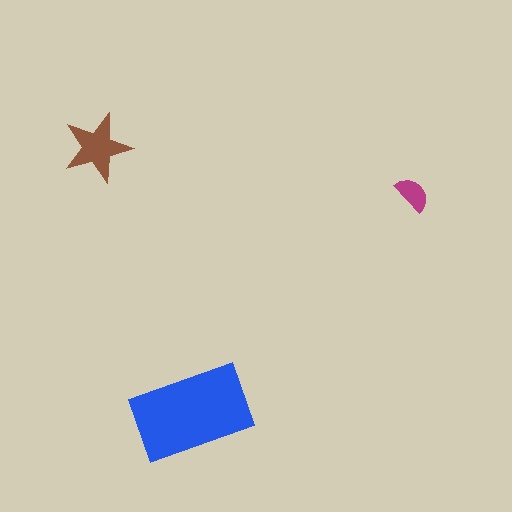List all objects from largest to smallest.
The blue rectangle, the brown star, the magenta semicircle.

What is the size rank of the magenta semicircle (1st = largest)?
3rd.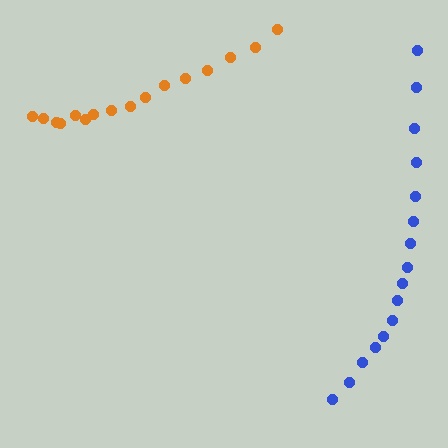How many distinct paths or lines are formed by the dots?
There are 2 distinct paths.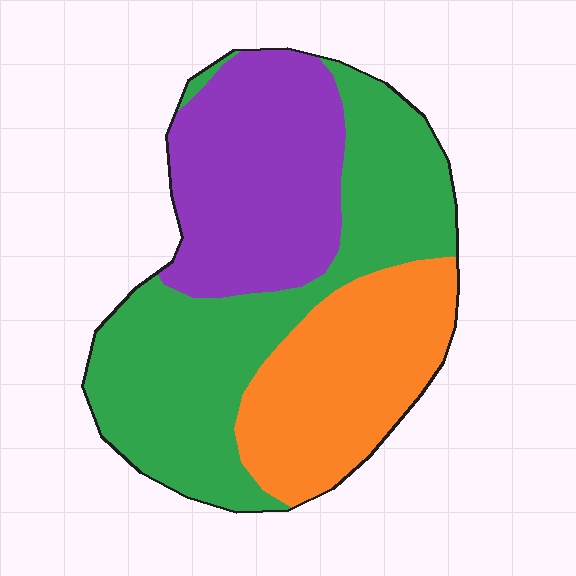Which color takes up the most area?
Green, at roughly 45%.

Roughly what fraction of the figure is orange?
Orange takes up about one quarter (1/4) of the figure.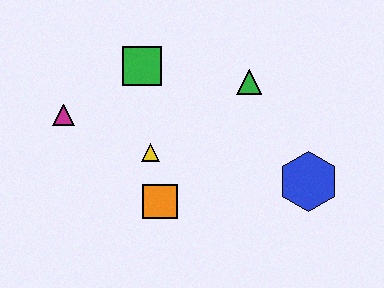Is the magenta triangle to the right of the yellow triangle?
No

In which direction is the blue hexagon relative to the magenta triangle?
The blue hexagon is to the right of the magenta triangle.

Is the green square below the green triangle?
No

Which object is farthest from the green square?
The blue hexagon is farthest from the green square.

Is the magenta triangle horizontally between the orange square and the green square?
No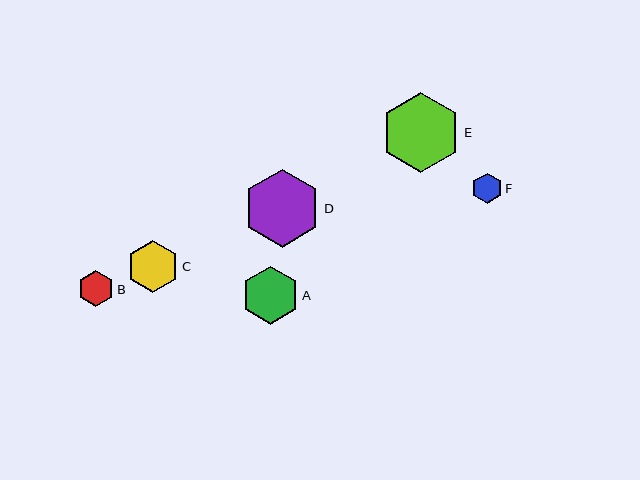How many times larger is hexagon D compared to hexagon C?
Hexagon D is approximately 1.5 times the size of hexagon C.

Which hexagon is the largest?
Hexagon E is the largest with a size of approximately 80 pixels.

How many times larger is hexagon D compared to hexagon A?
Hexagon D is approximately 1.3 times the size of hexagon A.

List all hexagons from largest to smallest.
From largest to smallest: E, D, A, C, B, F.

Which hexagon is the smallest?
Hexagon F is the smallest with a size of approximately 31 pixels.